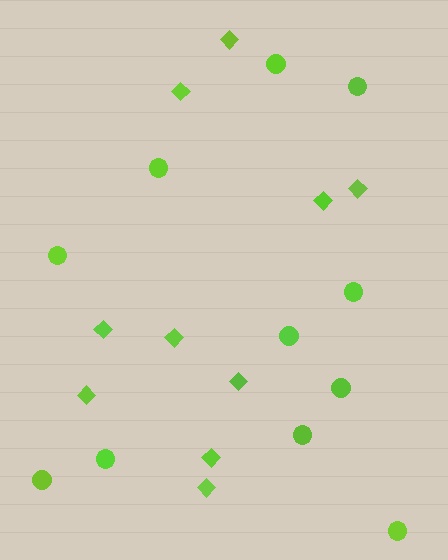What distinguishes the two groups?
There are 2 groups: one group of circles (11) and one group of diamonds (10).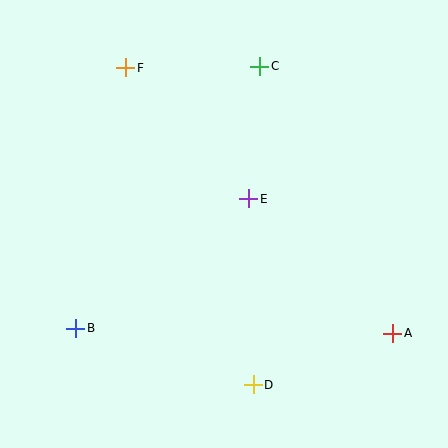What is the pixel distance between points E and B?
The distance between E and B is 216 pixels.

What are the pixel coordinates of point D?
Point D is at (253, 385).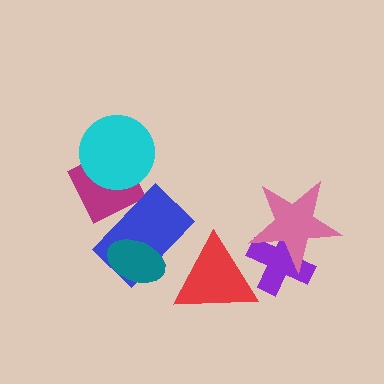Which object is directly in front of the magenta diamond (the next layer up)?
The cyan circle is directly in front of the magenta diamond.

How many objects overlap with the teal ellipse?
1 object overlaps with the teal ellipse.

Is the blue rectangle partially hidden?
Yes, it is partially covered by another shape.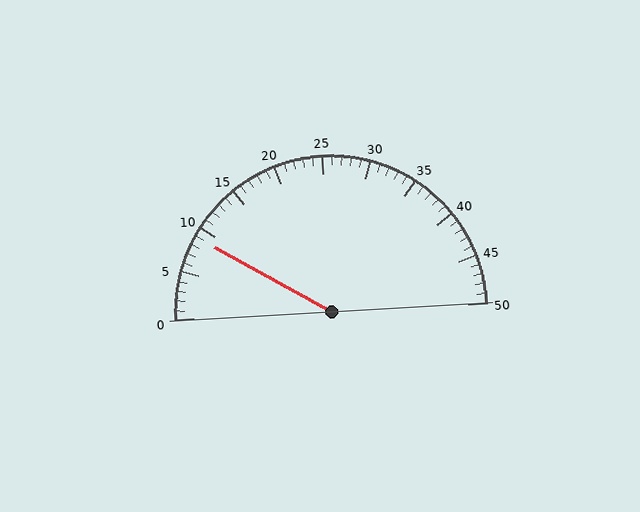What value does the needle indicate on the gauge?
The needle indicates approximately 9.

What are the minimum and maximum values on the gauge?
The gauge ranges from 0 to 50.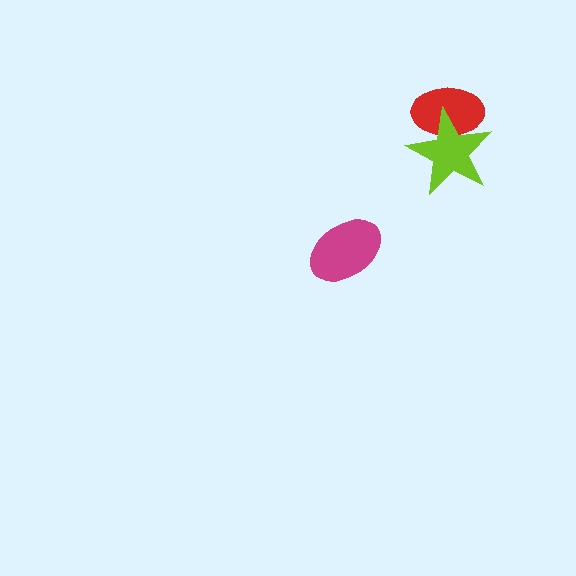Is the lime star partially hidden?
No, no other shape covers it.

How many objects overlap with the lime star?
1 object overlaps with the lime star.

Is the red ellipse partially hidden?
Yes, it is partially covered by another shape.